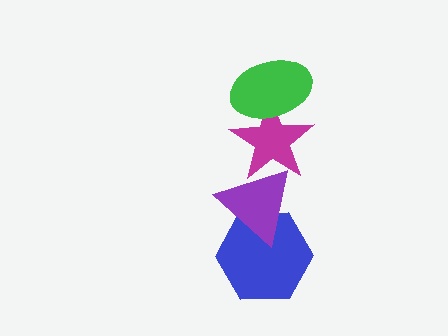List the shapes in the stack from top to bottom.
From top to bottom: the green ellipse, the magenta star, the purple triangle, the blue hexagon.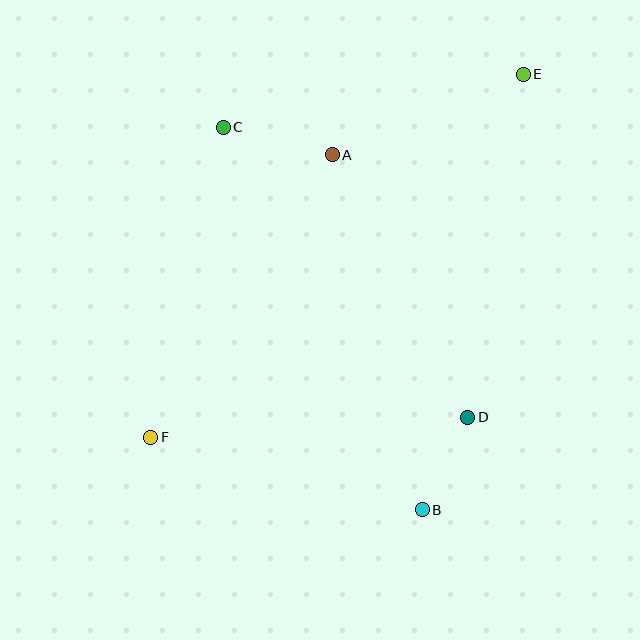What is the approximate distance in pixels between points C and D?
The distance between C and D is approximately 380 pixels.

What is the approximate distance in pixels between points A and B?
The distance between A and B is approximately 366 pixels.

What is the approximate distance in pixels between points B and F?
The distance between B and F is approximately 281 pixels.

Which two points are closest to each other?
Points B and D are closest to each other.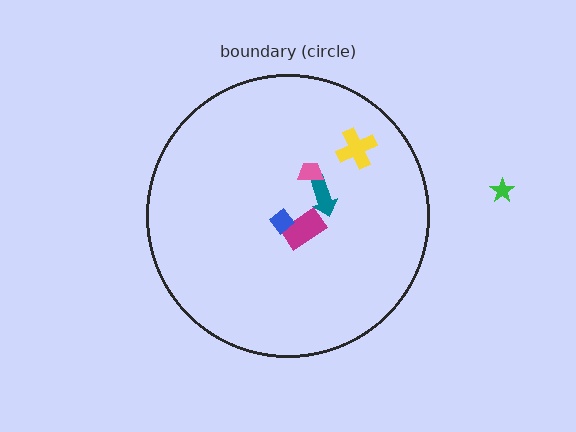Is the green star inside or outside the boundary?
Outside.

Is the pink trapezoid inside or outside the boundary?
Inside.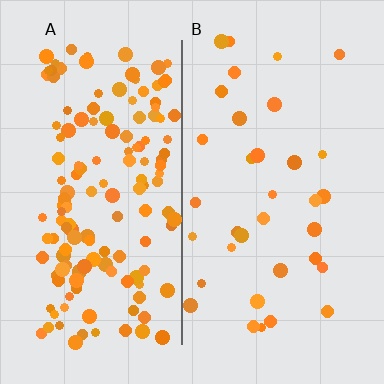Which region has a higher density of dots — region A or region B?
A (the left).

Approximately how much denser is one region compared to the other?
Approximately 4.3× — region A over region B.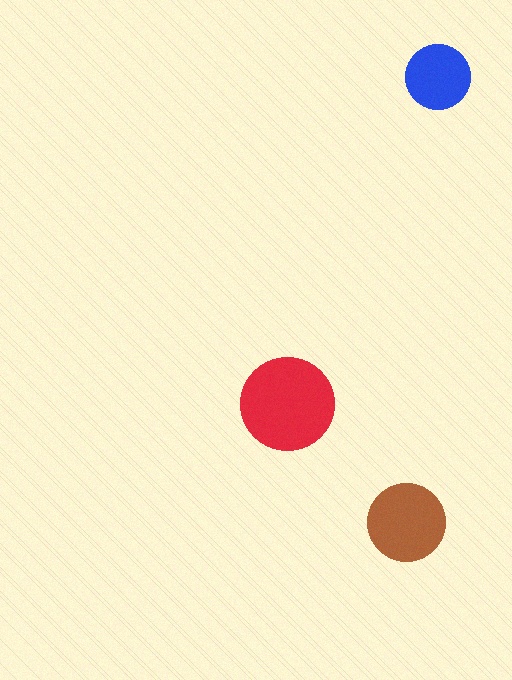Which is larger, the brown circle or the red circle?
The red one.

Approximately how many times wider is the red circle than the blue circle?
About 1.5 times wider.